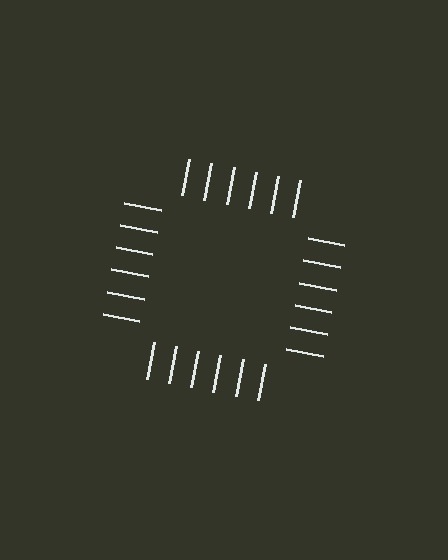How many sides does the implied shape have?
4 sides — the line-ends trace a square.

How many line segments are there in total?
24 — 6 along each of the 4 edges.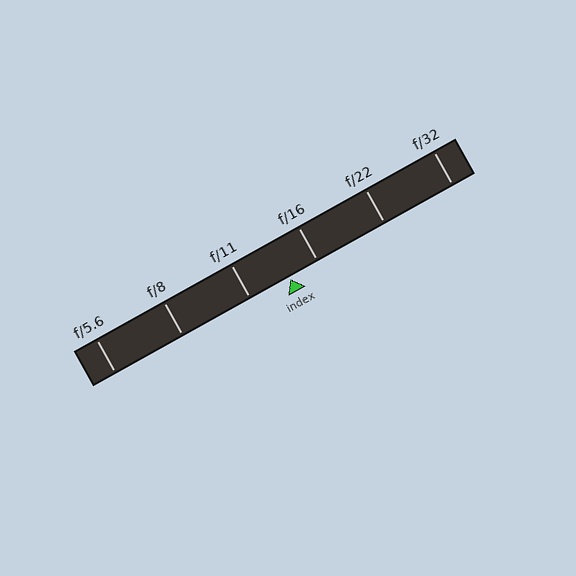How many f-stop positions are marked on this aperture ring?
There are 6 f-stop positions marked.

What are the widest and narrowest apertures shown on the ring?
The widest aperture shown is f/5.6 and the narrowest is f/32.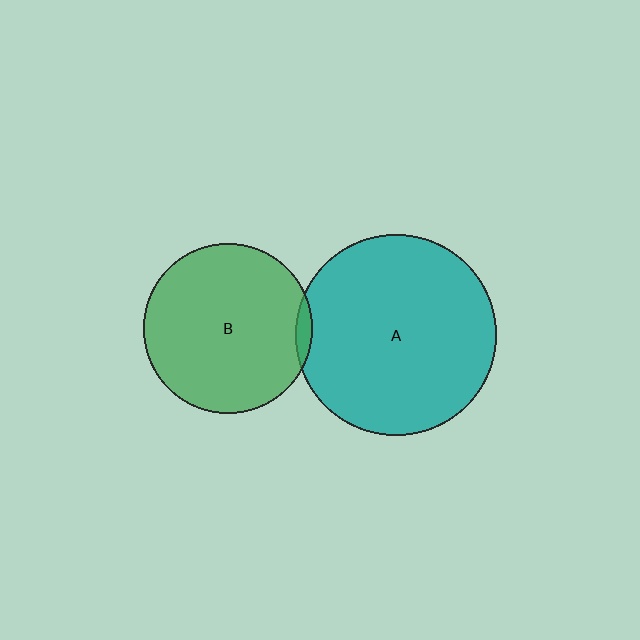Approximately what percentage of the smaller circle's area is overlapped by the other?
Approximately 5%.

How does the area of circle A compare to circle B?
Approximately 1.4 times.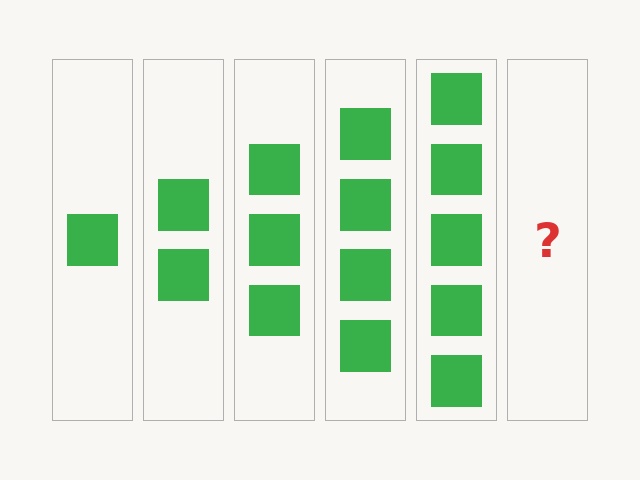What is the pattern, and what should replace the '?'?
The pattern is that each step adds one more square. The '?' should be 6 squares.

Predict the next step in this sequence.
The next step is 6 squares.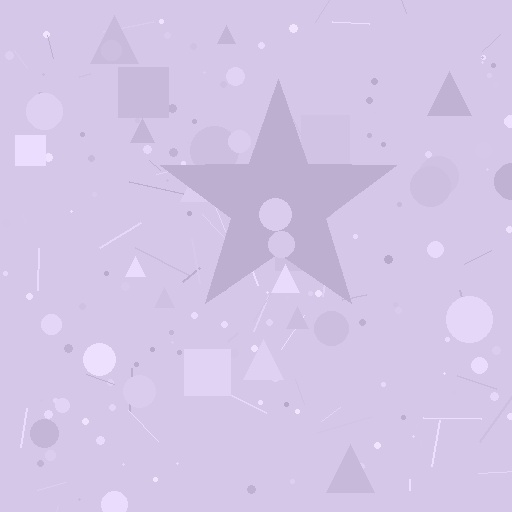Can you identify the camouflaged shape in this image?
The camouflaged shape is a star.